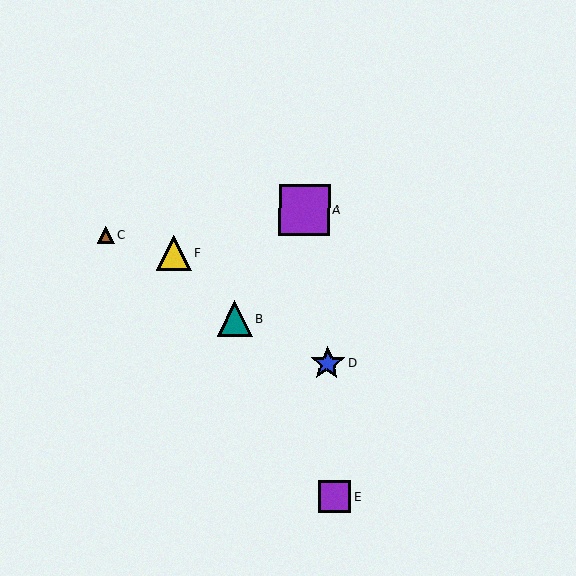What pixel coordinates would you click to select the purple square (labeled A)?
Click at (304, 210) to select the purple square A.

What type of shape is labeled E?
Shape E is a purple square.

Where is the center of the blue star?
The center of the blue star is at (327, 364).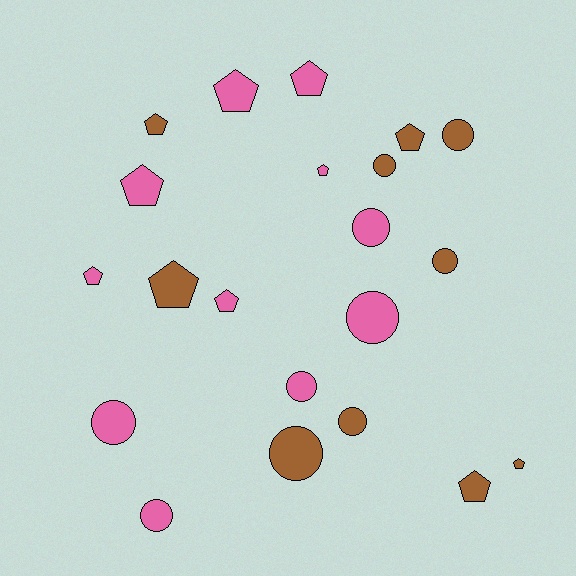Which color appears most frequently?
Pink, with 11 objects.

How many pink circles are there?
There are 5 pink circles.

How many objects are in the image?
There are 21 objects.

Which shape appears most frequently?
Pentagon, with 11 objects.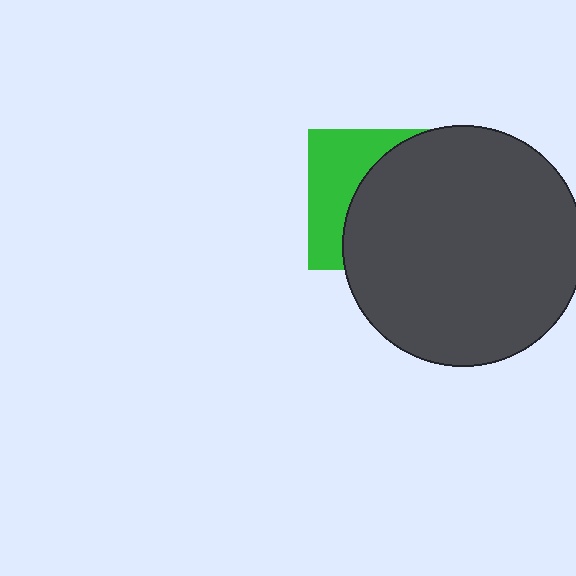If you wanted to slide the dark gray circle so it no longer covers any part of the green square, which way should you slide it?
Slide it right — that is the most direct way to separate the two shapes.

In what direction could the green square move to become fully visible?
The green square could move left. That would shift it out from behind the dark gray circle entirely.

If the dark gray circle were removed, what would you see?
You would see the complete green square.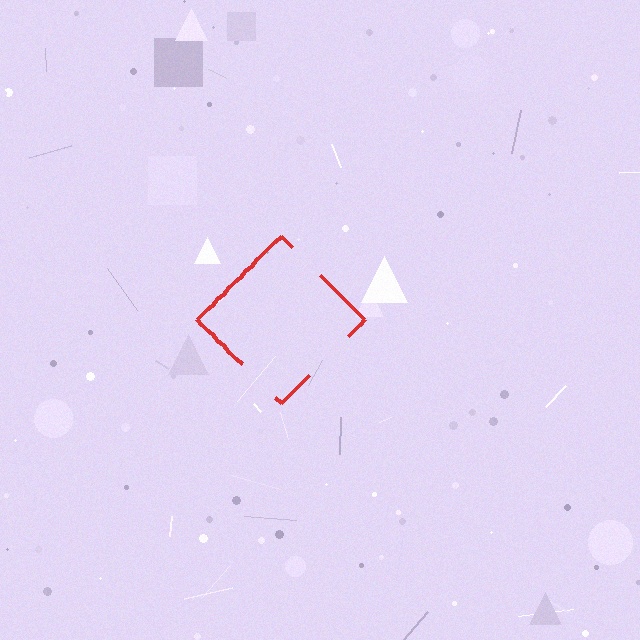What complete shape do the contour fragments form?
The contour fragments form a diamond.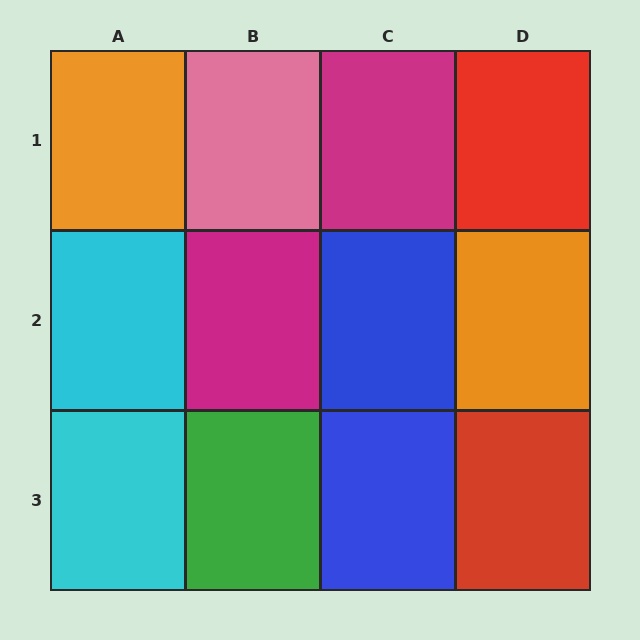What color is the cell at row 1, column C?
Magenta.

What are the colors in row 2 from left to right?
Cyan, magenta, blue, orange.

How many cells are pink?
1 cell is pink.